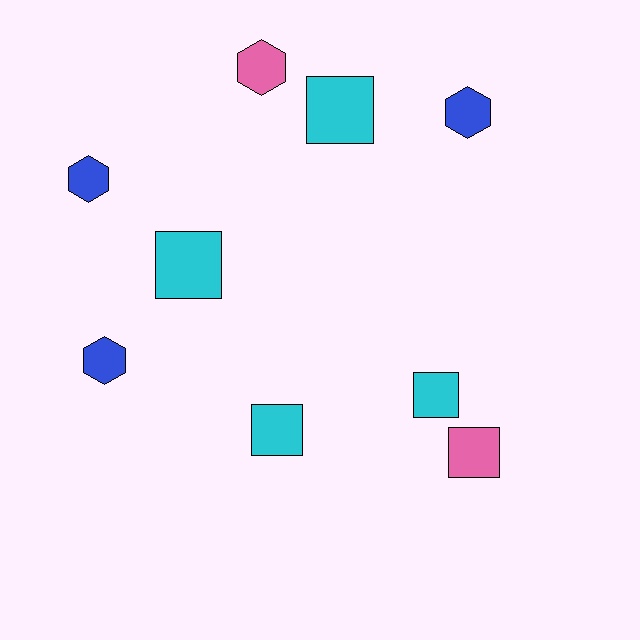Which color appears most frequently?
Cyan, with 4 objects.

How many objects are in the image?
There are 9 objects.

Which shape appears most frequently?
Square, with 5 objects.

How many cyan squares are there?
There are 4 cyan squares.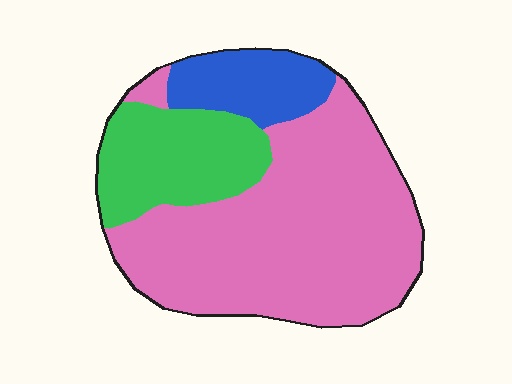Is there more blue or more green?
Green.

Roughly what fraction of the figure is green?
Green takes up less than a quarter of the figure.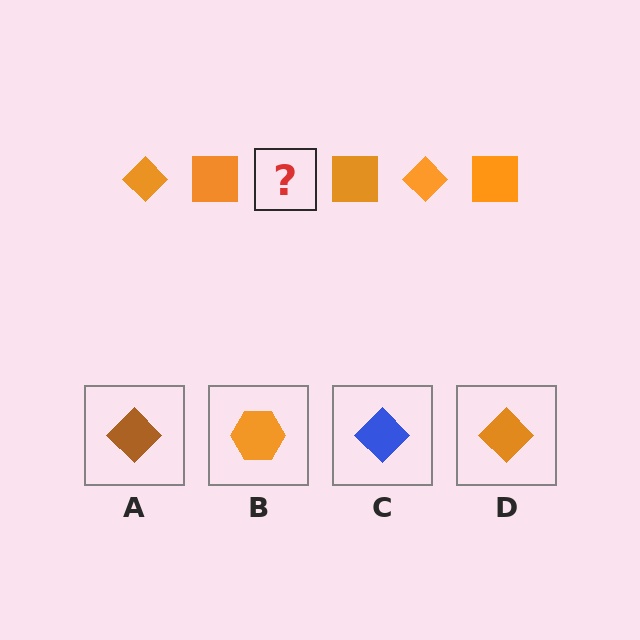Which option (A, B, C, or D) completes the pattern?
D.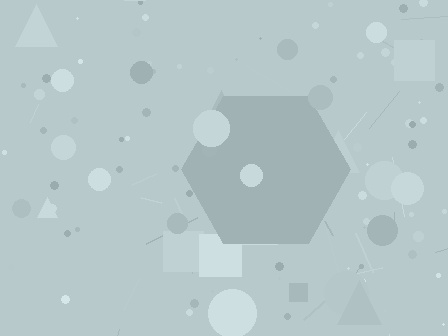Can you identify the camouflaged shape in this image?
The camouflaged shape is a hexagon.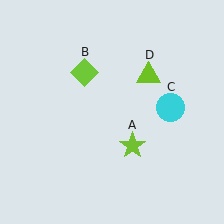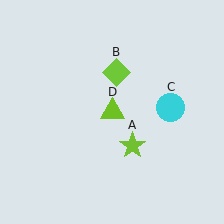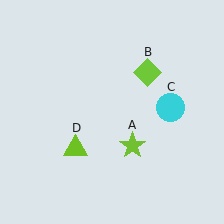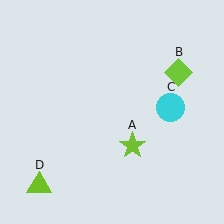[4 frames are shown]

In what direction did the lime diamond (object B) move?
The lime diamond (object B) moved right.